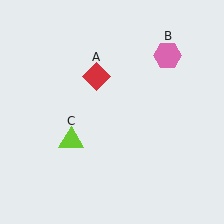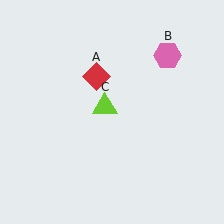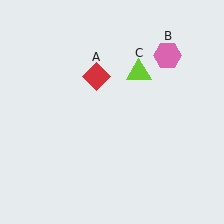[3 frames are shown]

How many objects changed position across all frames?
1 object changed position: lime triangle (object C).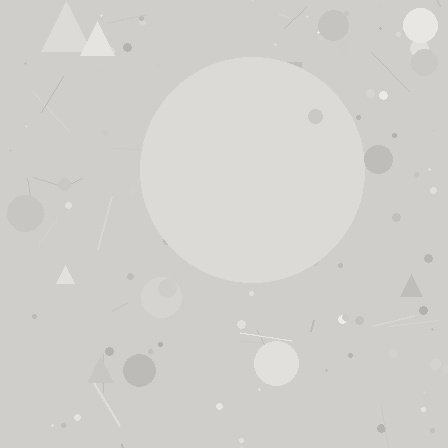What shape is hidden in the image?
A circle is hidden in the image.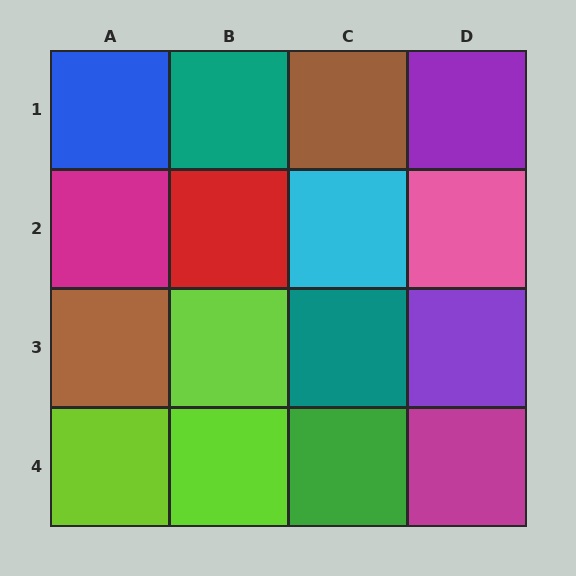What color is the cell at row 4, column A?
Lime.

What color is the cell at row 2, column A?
Magenta.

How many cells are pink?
1 cell is pink.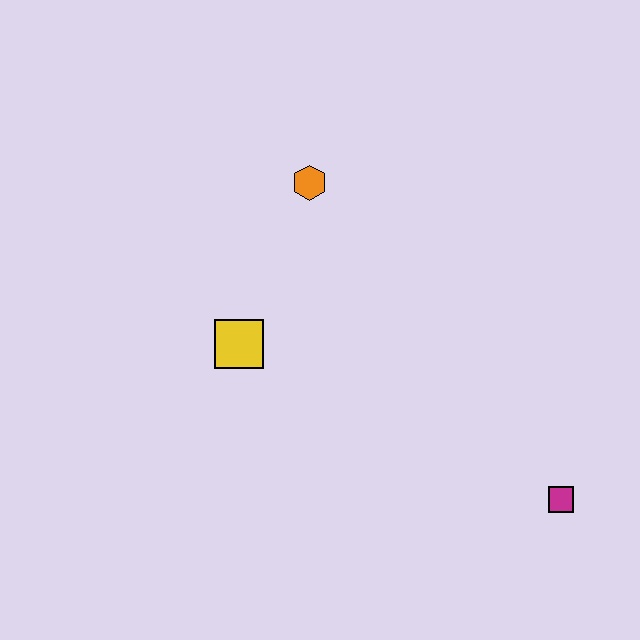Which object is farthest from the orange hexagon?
The magenta square is farthest from the orange hexagon.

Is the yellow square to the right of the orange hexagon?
No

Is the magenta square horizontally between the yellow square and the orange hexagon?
No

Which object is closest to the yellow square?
The orange hexagon is closest to the yellow square.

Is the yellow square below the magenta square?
No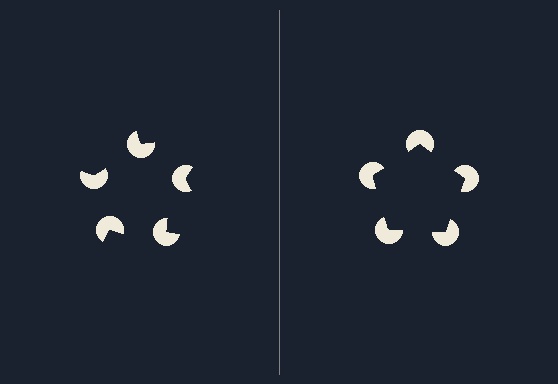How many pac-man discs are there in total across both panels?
10 — 5 on each side.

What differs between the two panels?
The pac-man discs are positioned identically on both sides; only the wedge orientations differ. On the right they align to a pentagon; on the left they are misaligned.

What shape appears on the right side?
An illusory pentagon.